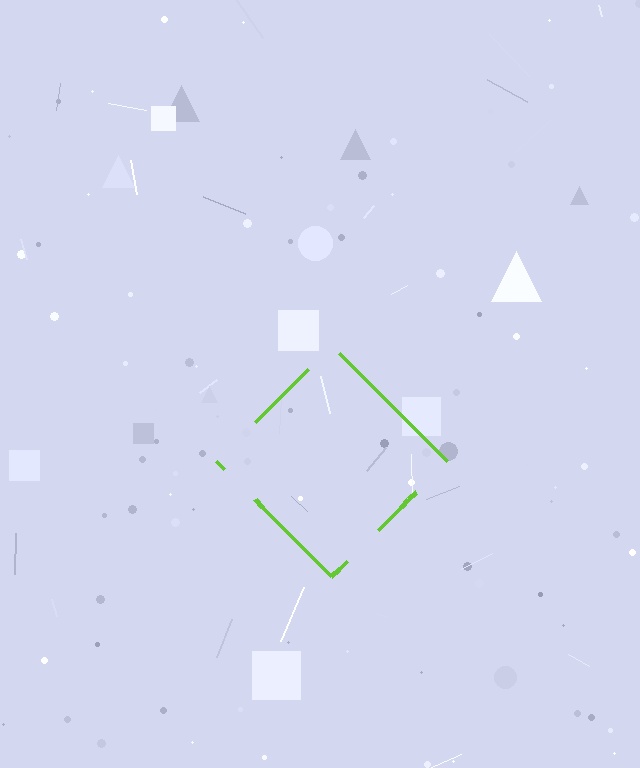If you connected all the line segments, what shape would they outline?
They would outline a diamond.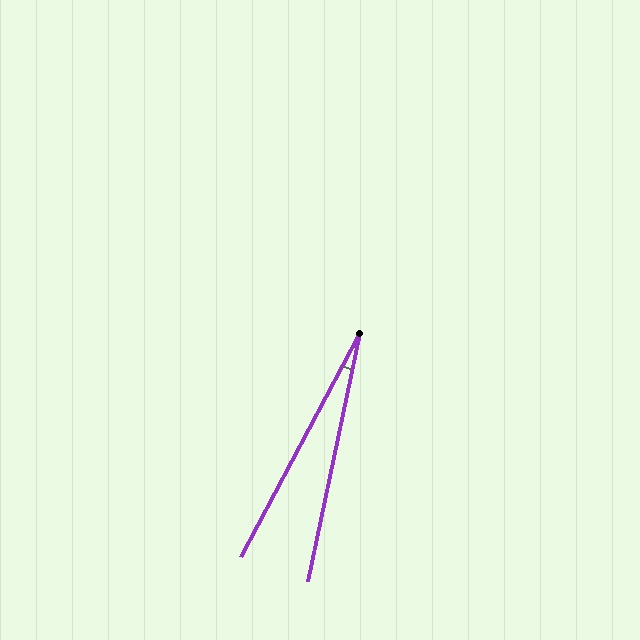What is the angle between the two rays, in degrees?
Approximately 16 degrees.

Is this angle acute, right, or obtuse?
It is acute.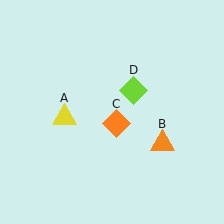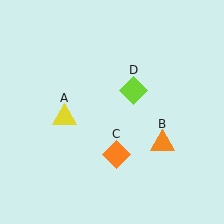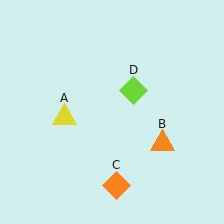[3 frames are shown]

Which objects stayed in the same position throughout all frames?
Yellow triangle (object A) and orange triangle (object B) and lime diamond (object D) remained stationary.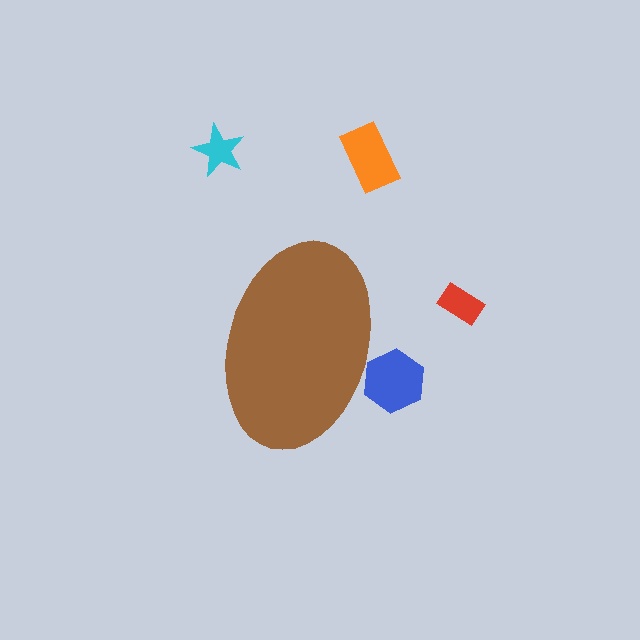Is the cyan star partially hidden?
No, the cyan star is fully visible.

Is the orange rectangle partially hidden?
No, the orange rectangle is fully visible.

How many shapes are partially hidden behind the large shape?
1 shape is partially hidden.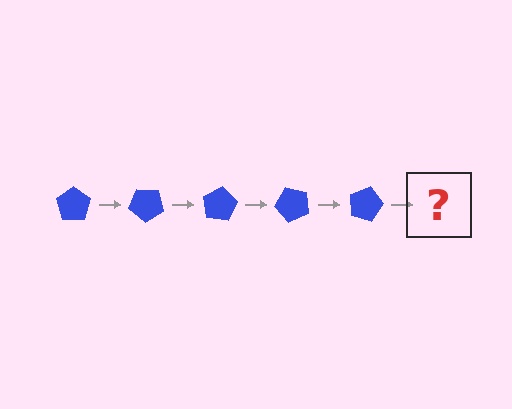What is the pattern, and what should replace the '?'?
The pattern is that the pentagon rotates 40 degrees each step. The '?' should be a blue pentagon rotated 200 degrees.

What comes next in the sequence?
The next element should be a blue pentagon rotated 200 degrees.